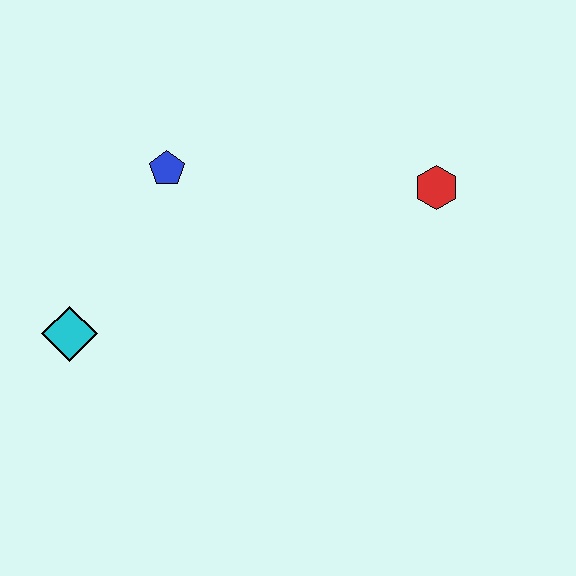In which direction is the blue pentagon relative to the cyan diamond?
The blue pentagon is above the cyan diamond.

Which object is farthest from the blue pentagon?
The red hexagon is farthest from the blue pentagon.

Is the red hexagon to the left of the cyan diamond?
No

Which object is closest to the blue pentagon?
The cyan diamond is closest to the blue pentagon.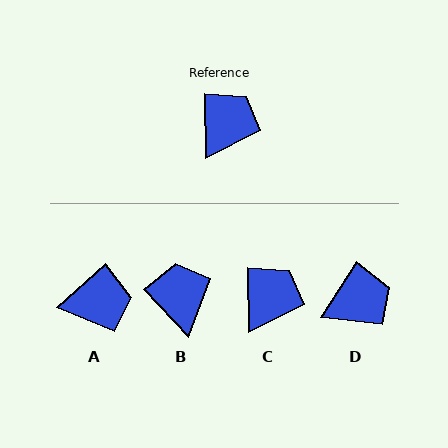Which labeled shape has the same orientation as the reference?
C.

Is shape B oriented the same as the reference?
No, it is off by about 43 degrees.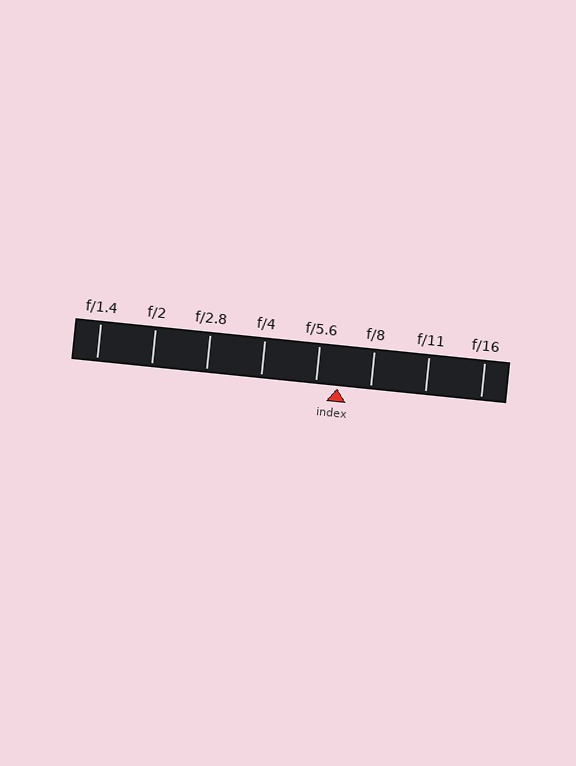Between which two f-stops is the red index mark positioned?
The index mark is between f/5.6 and f/8.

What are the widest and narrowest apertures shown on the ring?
The widest aperture shown is f/1.4 and the narrowest is f/16.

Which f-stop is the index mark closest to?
The index mark is closest to f/5.6.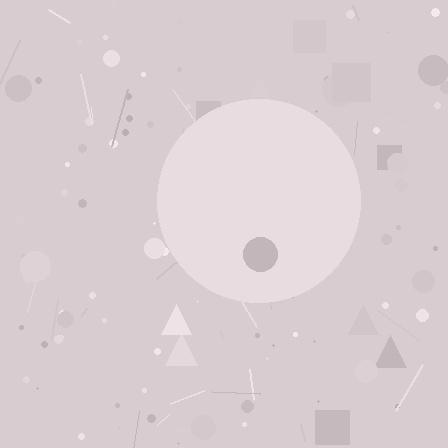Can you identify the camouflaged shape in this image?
The camouflaged shape is a circle.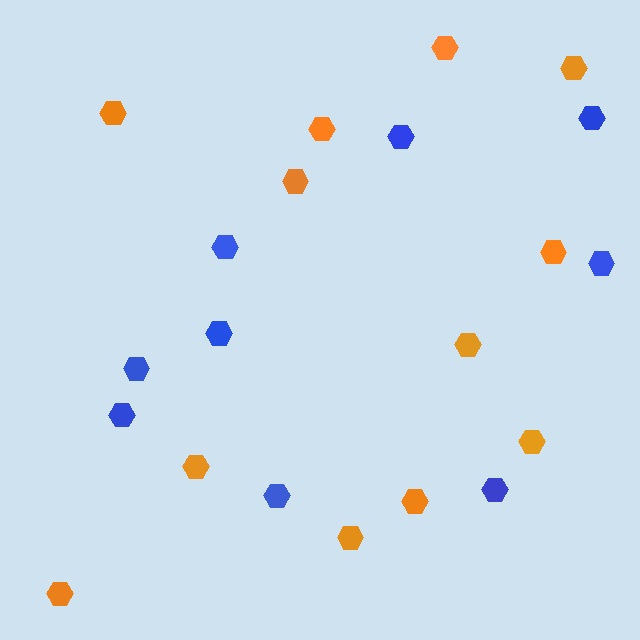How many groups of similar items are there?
There are 2 groups: one group of orange hexagons (12) and one group of blue hexagons (9).